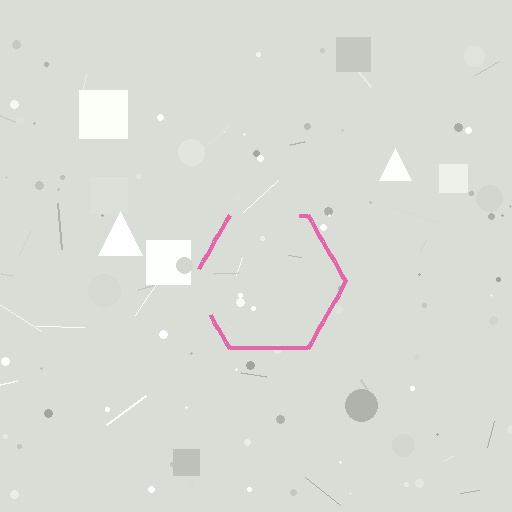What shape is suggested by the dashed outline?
The dashed outline suggests a hexagon.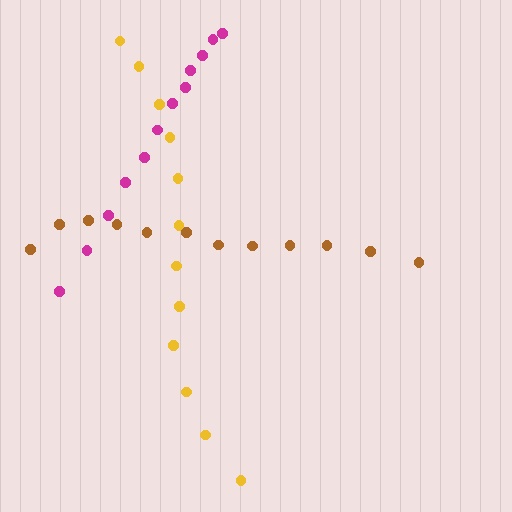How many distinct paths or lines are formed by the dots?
There are 3 distinct paths.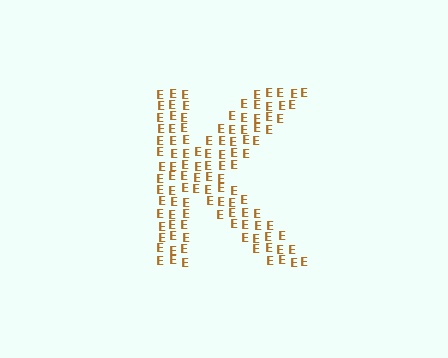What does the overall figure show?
The overall figure shows the letter K.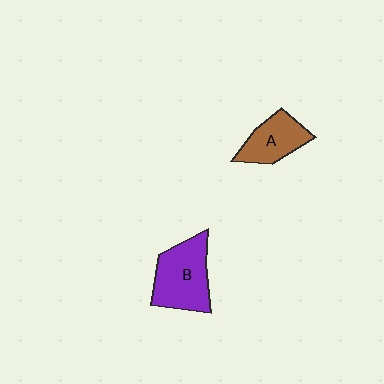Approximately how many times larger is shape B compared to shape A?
Approximately 1.5 times.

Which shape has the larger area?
Shape B (purple).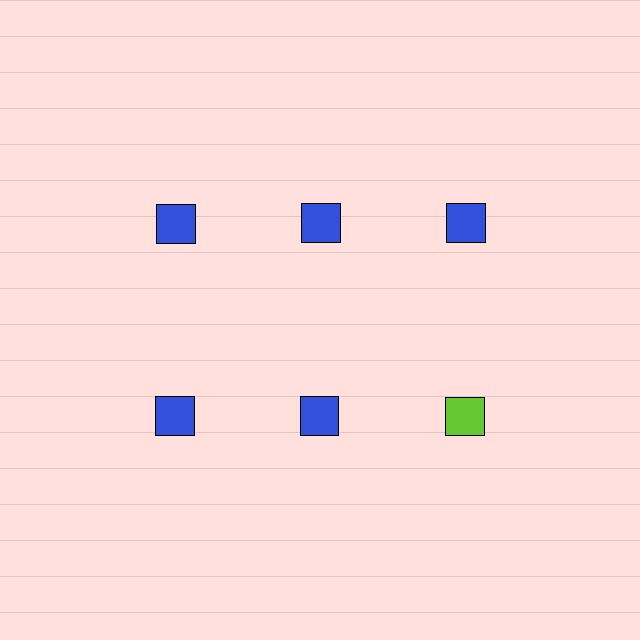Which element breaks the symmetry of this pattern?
The lime square in the second row, center column breaks the symmetry. All other shapes are blue squares.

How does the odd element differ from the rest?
It has a different color: lime instead of blue.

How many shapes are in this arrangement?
There are 6 shapes arranged in a grid pattern.